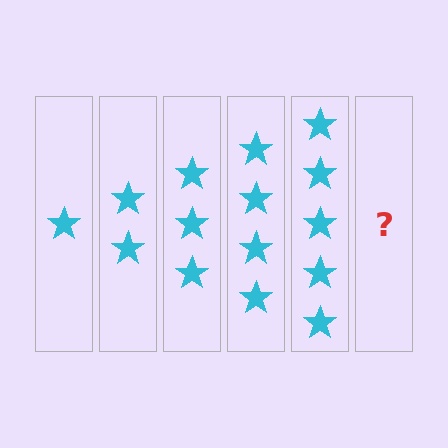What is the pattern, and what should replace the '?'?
The pattern is that each step adds one more star. The '?' should be 6 stars.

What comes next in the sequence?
The next element should be 6 stars.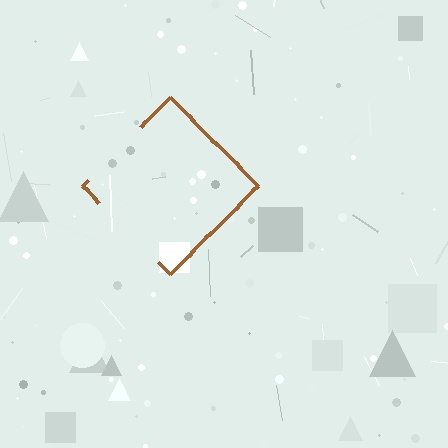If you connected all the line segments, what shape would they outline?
They would outline a diamond.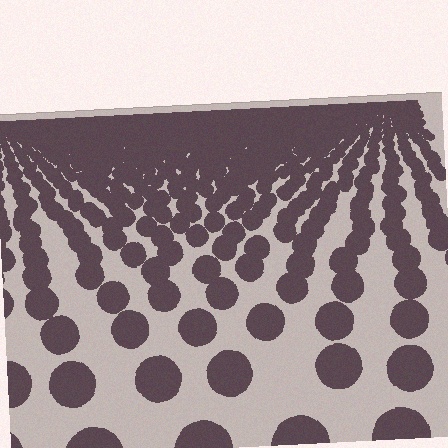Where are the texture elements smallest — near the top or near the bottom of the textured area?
Near the top.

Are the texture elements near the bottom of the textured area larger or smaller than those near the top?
Larger. Near the bottom, elements are closer to the viewer and appear at a bigger on-screen size.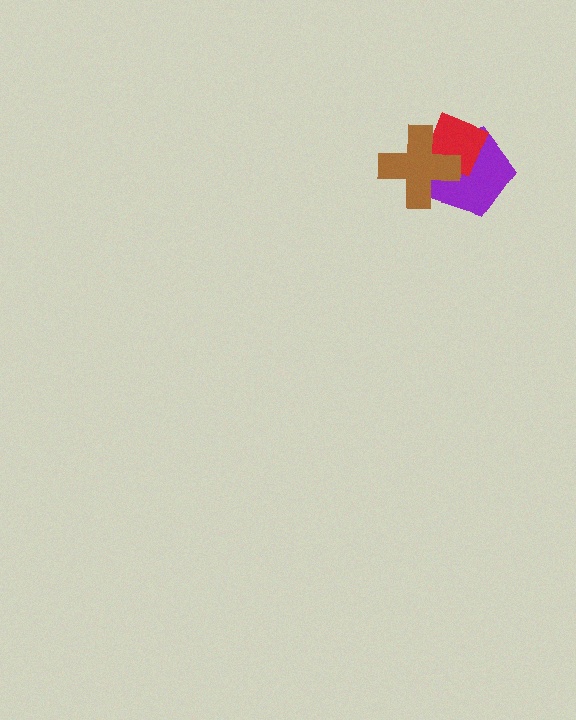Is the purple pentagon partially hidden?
Yes, it is partially covered by another shape.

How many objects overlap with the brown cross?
2 objects overlap with the brown cross.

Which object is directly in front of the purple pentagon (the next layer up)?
The red diamond is directly in front of the purple pentagon.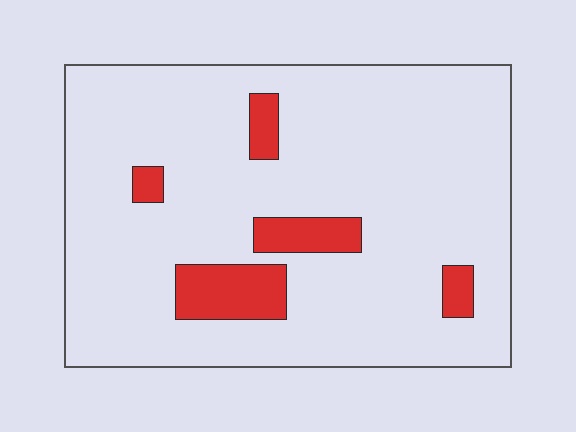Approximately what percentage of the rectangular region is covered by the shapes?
Approximately 10%.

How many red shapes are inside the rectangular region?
5.